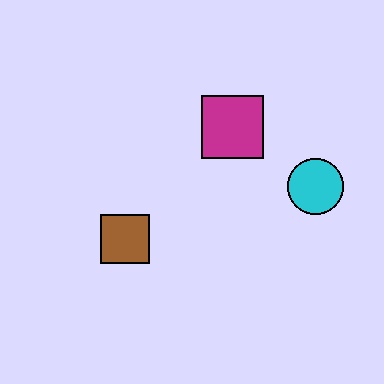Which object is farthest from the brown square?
The cyan circle is farthest from the brown square.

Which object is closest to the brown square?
The magenta square is closest to the brown square.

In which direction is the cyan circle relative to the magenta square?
The cyan circle is to the right of the magenta square.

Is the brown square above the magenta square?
No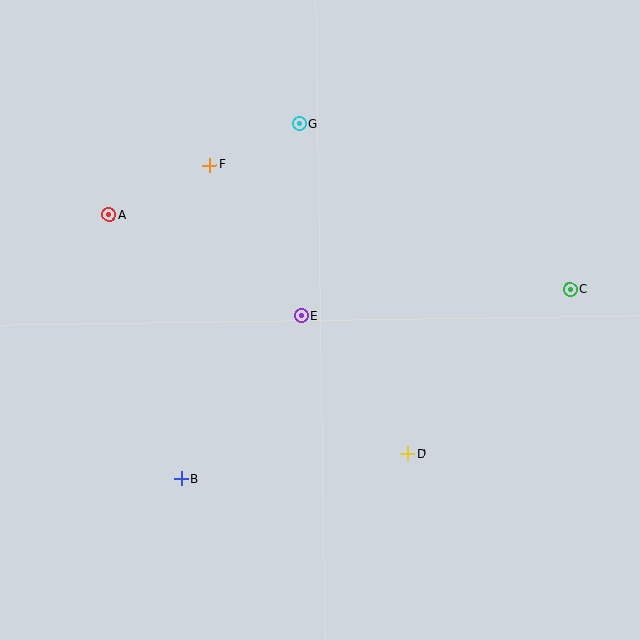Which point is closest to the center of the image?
Point E at (301, 316) is closest to the center.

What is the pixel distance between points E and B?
The distance between E and B is 202 pixels.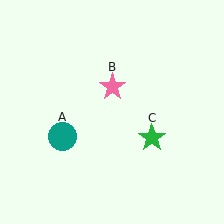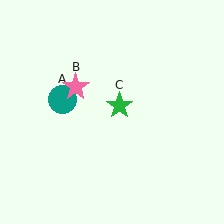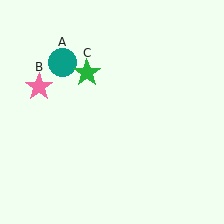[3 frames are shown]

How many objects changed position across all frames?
3 objects changed position: teal circle (object A), pink star (object B), green star (object C).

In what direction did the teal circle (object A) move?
The teal circle (object A) moved up.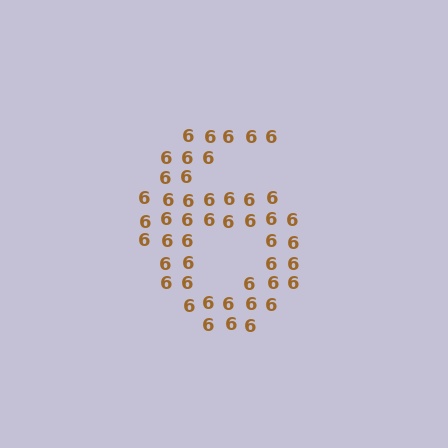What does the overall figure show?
The overall figure shows the digit 6.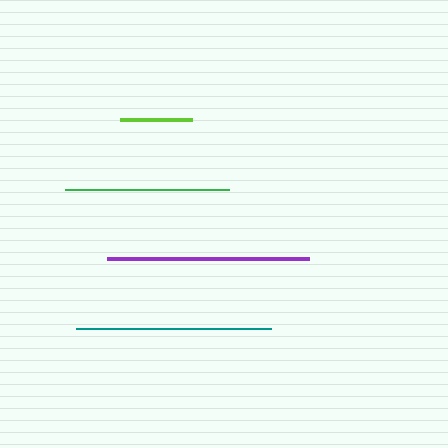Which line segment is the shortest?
The lime line is the shortest at approximately 72 pixels.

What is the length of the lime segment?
The lime segment is approximately 72 pixels long.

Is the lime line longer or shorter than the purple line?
The purple line is longer than the lime line.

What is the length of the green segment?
The green segment is approximately 164 pixels long.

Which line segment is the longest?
The purple line is the longest at approximately 201 pixels.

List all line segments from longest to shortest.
From longest to shortest: purple, teal, green, lime.